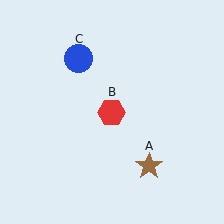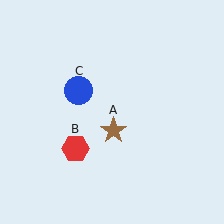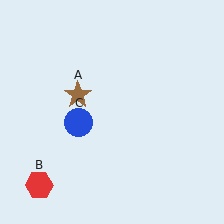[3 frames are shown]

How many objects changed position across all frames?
3 objects changed position: brown star (object A), red hexagon (object B), blue circle (object C).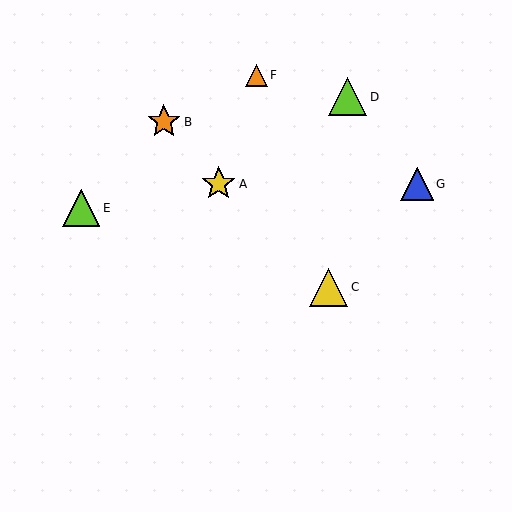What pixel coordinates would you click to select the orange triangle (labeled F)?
Click at (256, 75) to select the orange triangle F.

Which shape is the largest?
The yellow triangle (labeled C) is the largest.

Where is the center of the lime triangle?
The center of the lime triangle is at (348, 97).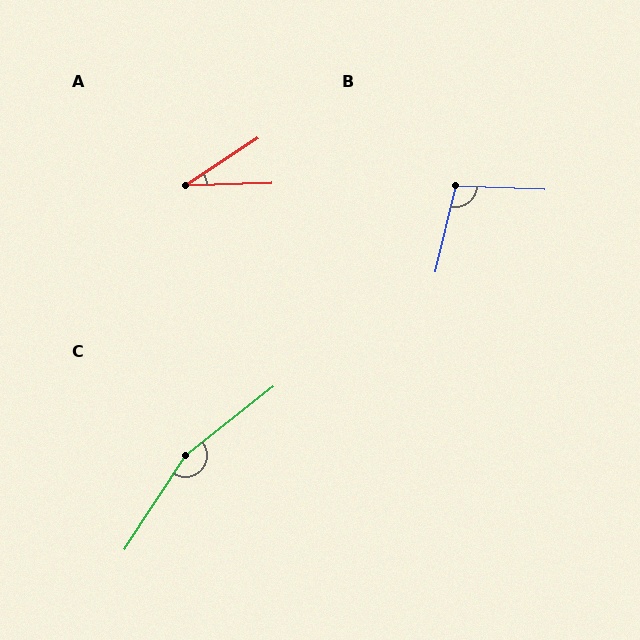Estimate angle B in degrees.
Approximately 101 degrees.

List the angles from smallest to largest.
A (32°), B (101°), C (161°).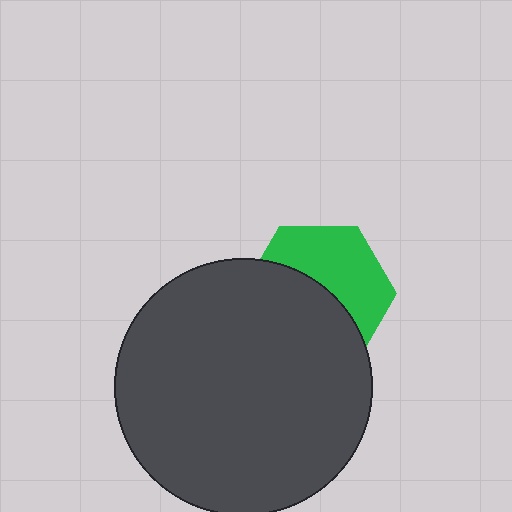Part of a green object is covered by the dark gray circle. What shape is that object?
It is a hexagon.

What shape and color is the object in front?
The object in front is a dark gray circle.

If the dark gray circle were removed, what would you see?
You would see the complete green hexagon.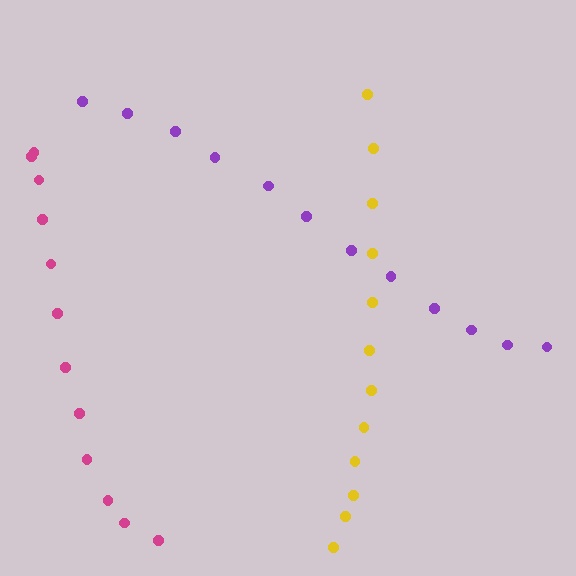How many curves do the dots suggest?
There are 3 distinct paths.